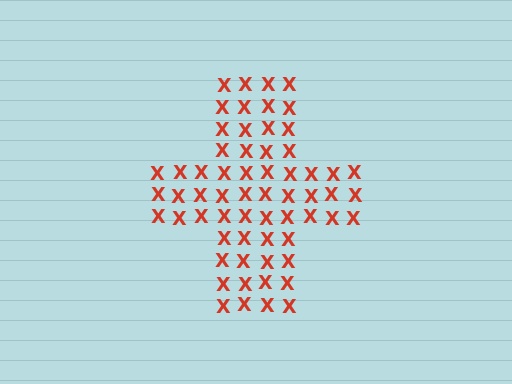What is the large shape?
The large shape is a cross.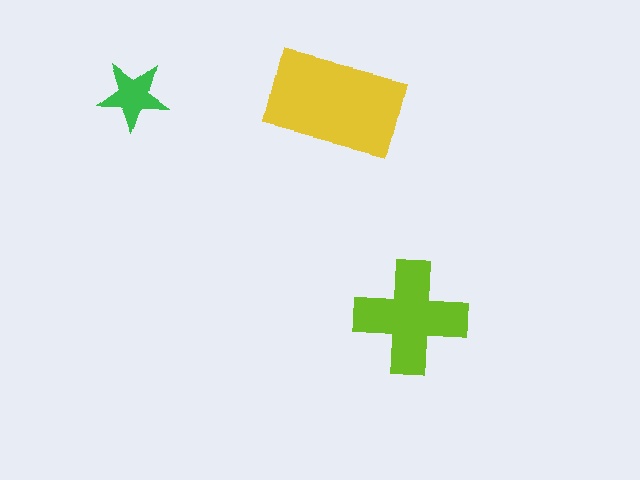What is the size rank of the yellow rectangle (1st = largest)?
1st.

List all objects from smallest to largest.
The green star, the lime cross, the yellow rectangle.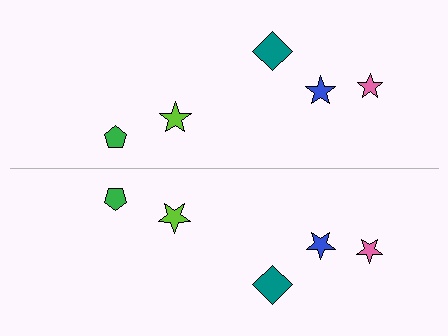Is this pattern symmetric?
Yes, this pattern has bilateral (reflection) symmetry.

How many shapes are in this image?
There are 10 shapes in this image.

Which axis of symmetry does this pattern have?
The pattern has a horizontal axis of symmetry running through the center of the image.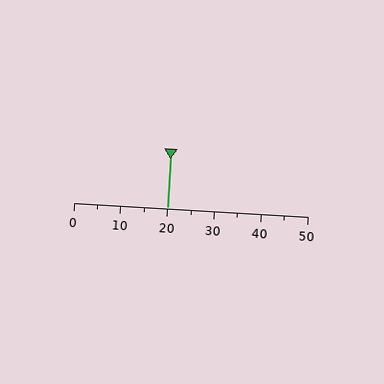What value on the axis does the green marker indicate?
The marker indicates approximately 20.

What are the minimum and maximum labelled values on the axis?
The axis runs from 0 to 50.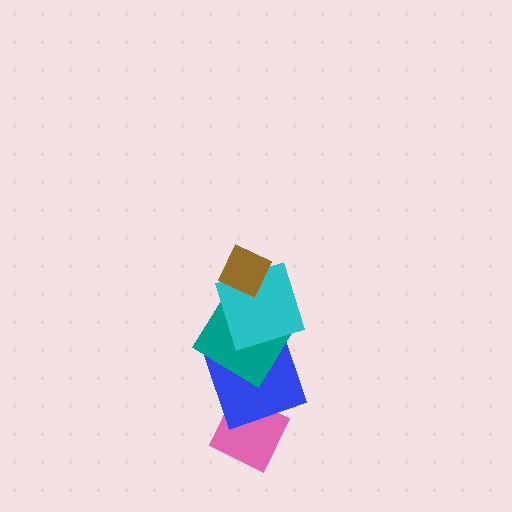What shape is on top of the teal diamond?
The cyan square is on top of the teal diamond.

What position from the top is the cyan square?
The cyan square is 2nd from the top.